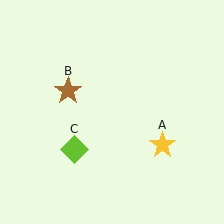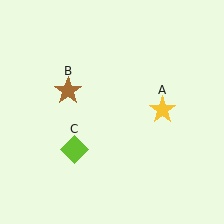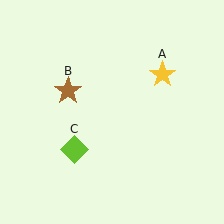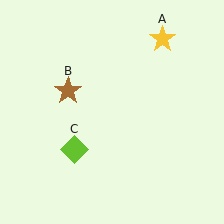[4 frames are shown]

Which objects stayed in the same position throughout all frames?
Brown star (object B) and lime diamond (object C) remained stationary.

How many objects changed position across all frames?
1 object changed position: yellow star (object A).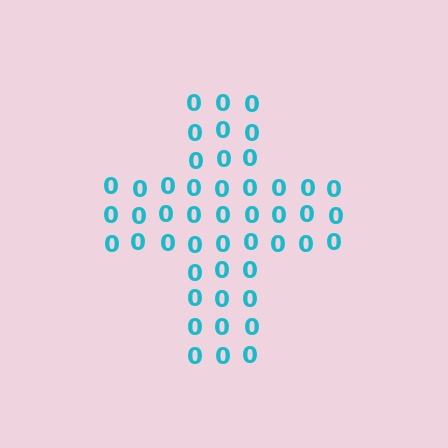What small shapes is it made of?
It is made of small digit 0's.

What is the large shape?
The large shape is a cross.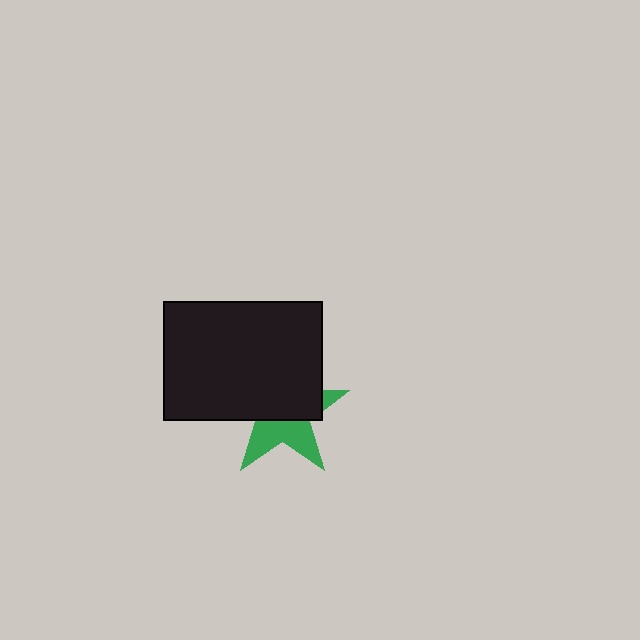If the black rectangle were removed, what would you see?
You would see the complete green star.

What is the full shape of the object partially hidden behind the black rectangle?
The partially hidden object is a green star.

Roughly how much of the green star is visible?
A small part of it is visible (roughly 41%).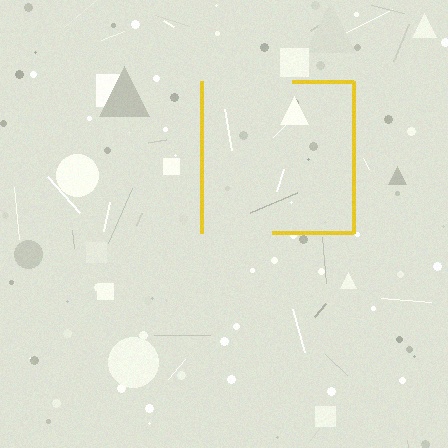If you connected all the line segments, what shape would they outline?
They would outline a square.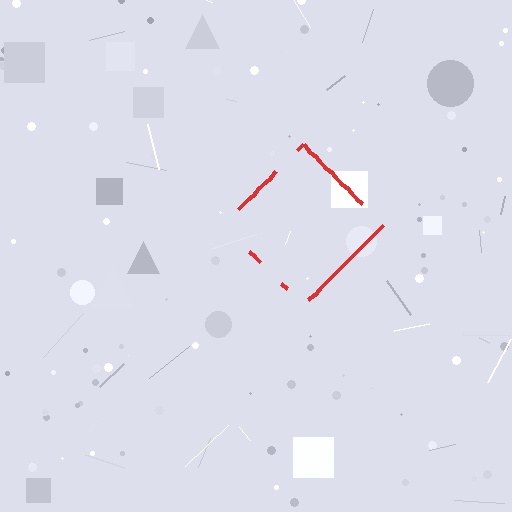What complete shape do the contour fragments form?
The contour fragments form a diamond.